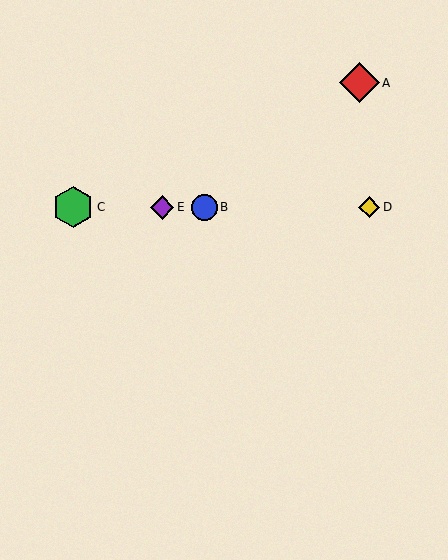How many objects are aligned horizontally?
4 objects (B, C, D, E) are aligned horizontally.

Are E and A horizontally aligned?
No, E is at y≈207 and A is at y≈83.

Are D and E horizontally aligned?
Yes, both are at y≈207.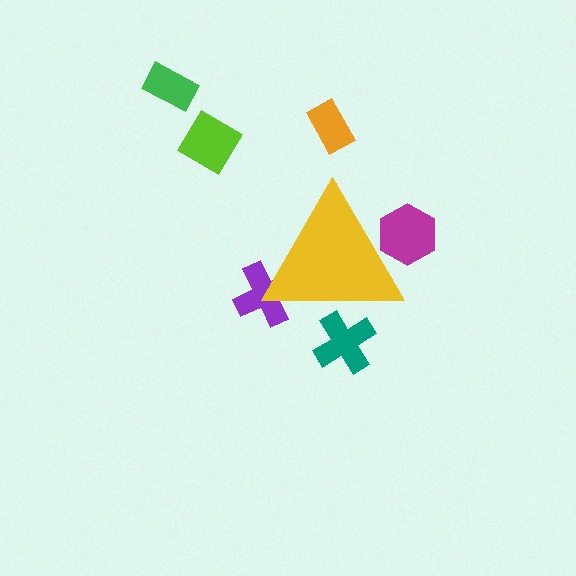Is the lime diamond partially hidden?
No, the lime diamond is fully visible.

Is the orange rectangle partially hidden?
No, the orange rectangle is fully visible.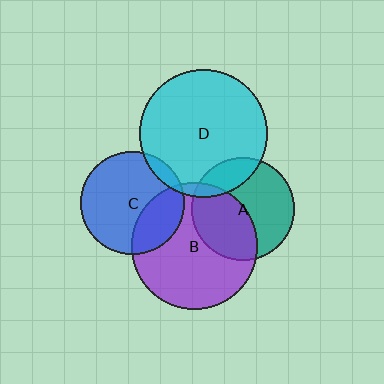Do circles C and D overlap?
Yes.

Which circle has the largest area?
Circle D (cyan).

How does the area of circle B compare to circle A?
Approximately 1.5 times.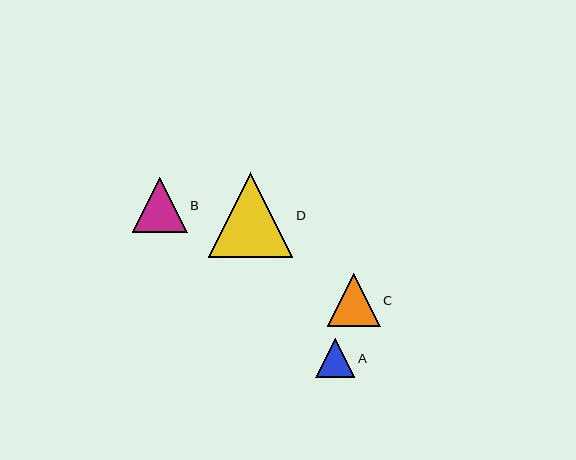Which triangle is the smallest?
Triangle A is the smallest with a size of approximately 39 pixels.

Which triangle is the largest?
Triangle D is the largest with a size of approximately 85 pixels.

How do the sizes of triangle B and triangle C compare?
Triangle B and triangle C are approximately the same size.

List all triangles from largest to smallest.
From largest to smallest: D, B, C, A.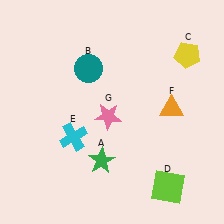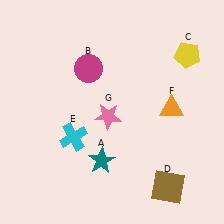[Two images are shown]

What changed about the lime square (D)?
In Image 1, D is lime. In Image 2, it changed to brown.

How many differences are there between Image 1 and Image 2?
There are 3 differences between the two images.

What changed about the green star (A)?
In Image 1, A is green. In Image 2, it changed to teal.